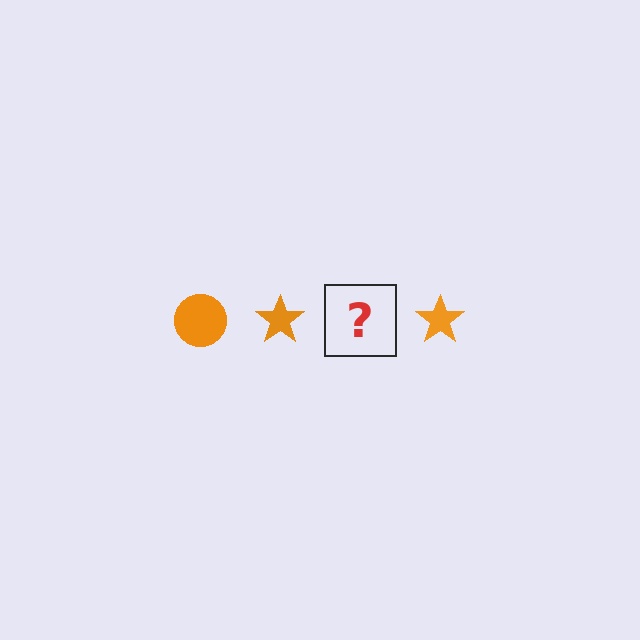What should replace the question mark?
The question mark should be replaced with an orange circle.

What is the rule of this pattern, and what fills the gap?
The rule is that the pattern cycles through circle, star shapes in orange. The gap should be filled with an orange circle.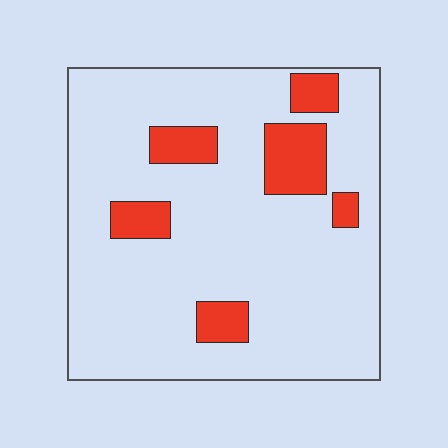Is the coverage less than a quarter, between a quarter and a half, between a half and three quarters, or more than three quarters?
Less than a quarter.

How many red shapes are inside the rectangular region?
6.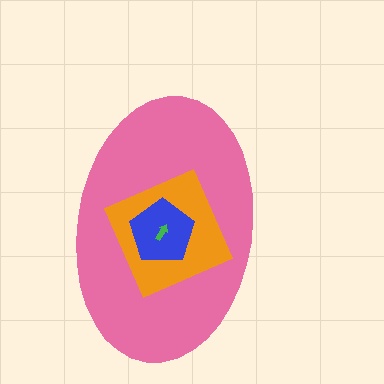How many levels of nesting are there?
4.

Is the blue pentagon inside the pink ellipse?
Yes.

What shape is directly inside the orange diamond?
The blue pentagon.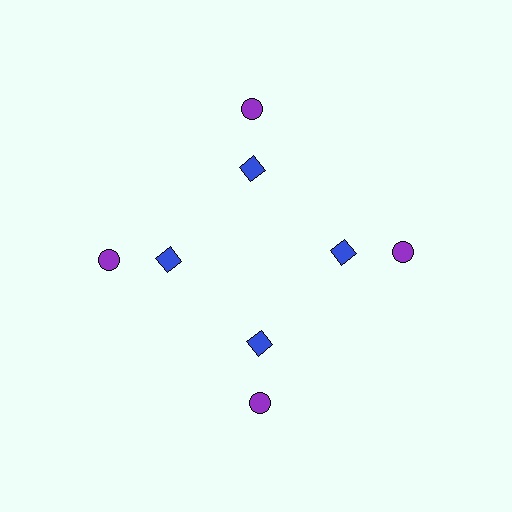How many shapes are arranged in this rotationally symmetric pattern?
There are 8 shapes, arranged in 4 groups of 2.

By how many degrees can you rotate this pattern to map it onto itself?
The pattern maps onto itself every 90 degrees of rotation.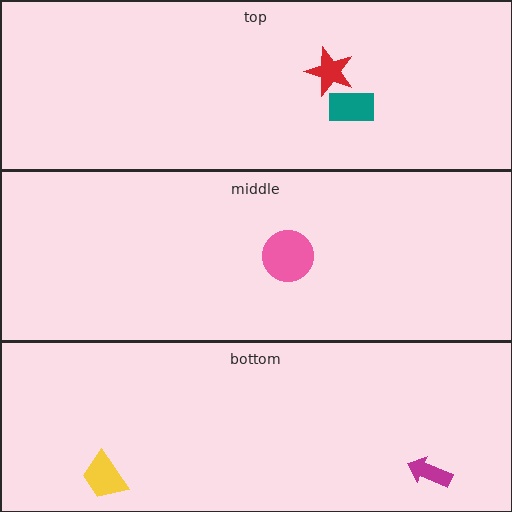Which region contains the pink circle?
The middle region.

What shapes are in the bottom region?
The magenta arrow, the yellow trapezoid.